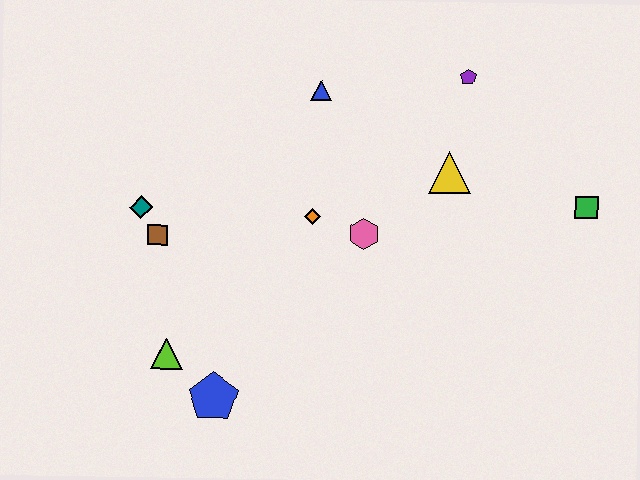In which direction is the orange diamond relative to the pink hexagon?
The orange diamond is to the left of the pink hexagon.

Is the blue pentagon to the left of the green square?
Yes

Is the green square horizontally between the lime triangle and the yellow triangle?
No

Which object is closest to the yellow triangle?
The purple pentagon is closest to the yellow triangle.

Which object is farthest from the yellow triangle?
The lime triangle is farthest from the yellow triangle.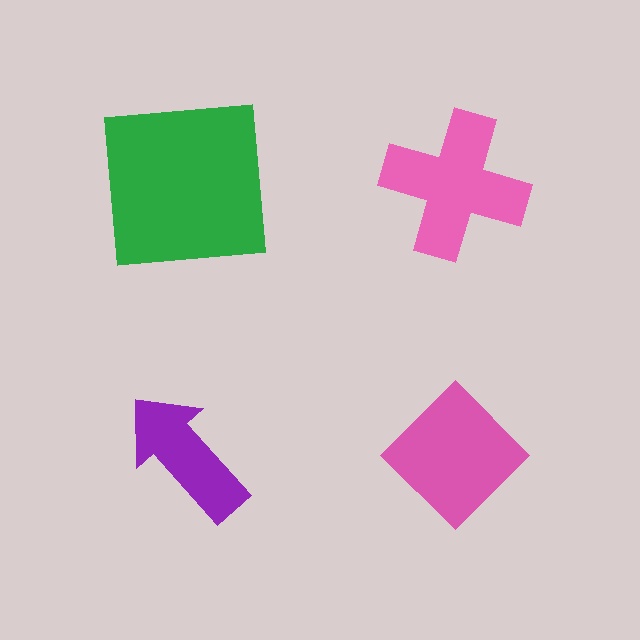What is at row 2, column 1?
A purple arrow.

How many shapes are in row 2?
2 shapes.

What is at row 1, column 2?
A pink cross.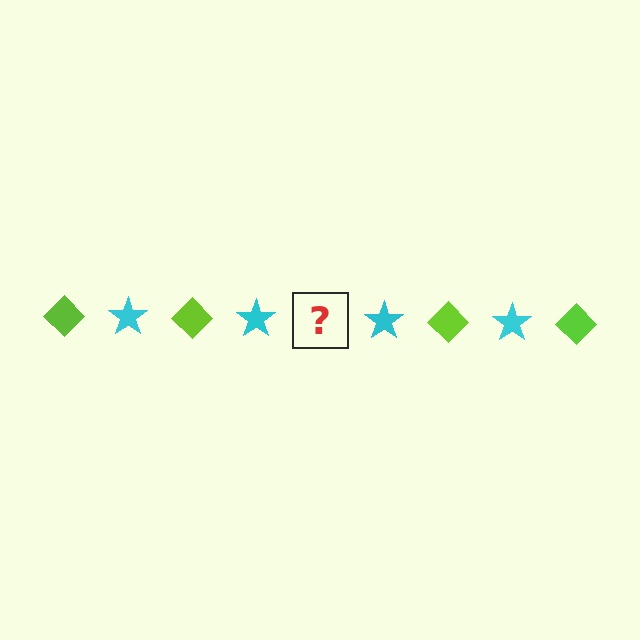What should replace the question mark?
The question mark should be replaced with a lime diamond.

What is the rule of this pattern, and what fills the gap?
The rule is that the pattern alternates between lime diamond and cyan star. The gap should be filled with a lime diamond.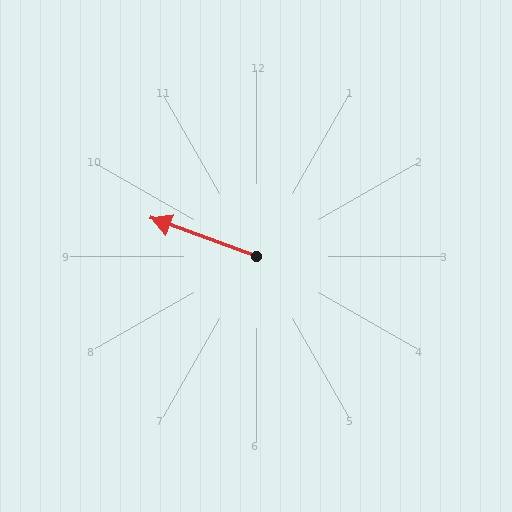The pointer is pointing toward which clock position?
Roughly 10 o'clock.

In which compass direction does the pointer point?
West.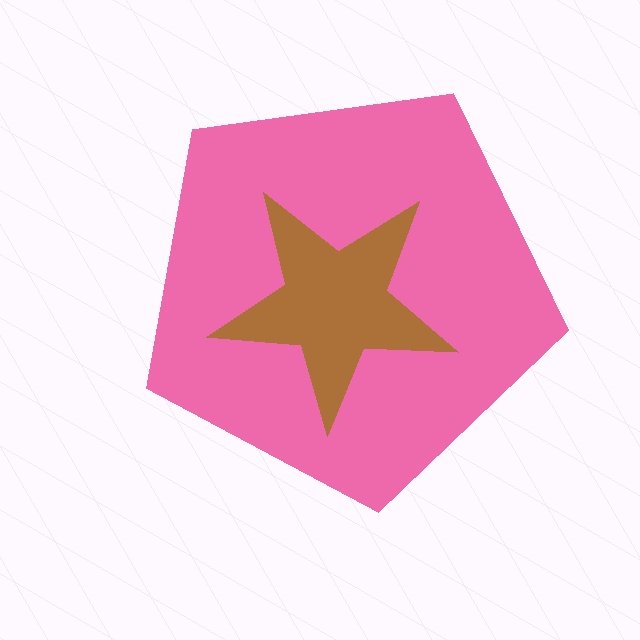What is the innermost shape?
The brown star.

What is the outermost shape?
The pink pentagon.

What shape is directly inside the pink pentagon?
The brown star.